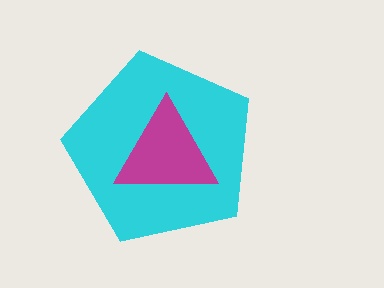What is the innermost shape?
The magenta triangle.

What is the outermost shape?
The cyan pentagon.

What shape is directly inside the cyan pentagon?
The magenta triangle.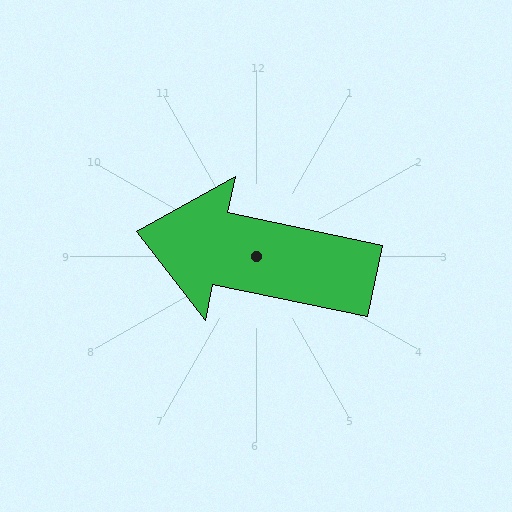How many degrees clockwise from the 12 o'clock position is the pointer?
Approximately 282 degrees.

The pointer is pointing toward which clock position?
Roughly 9 o'clock.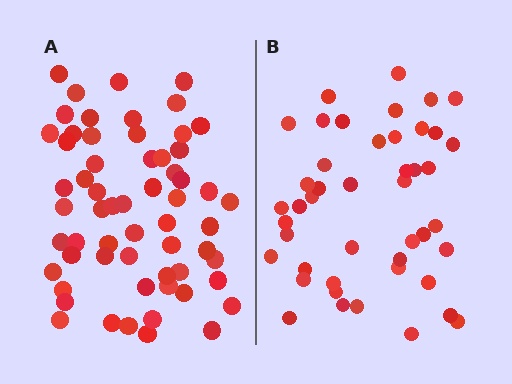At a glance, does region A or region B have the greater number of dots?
Region A (the left region) has more dots.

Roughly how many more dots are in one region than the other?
Region A has approximately 15 more dots than region B.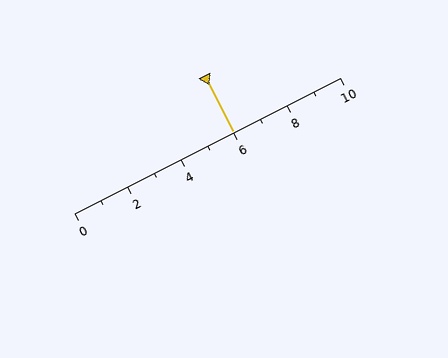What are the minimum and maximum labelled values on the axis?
The axis runs from 0 to 10.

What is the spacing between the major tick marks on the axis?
The major ticks are spaced 2 apart.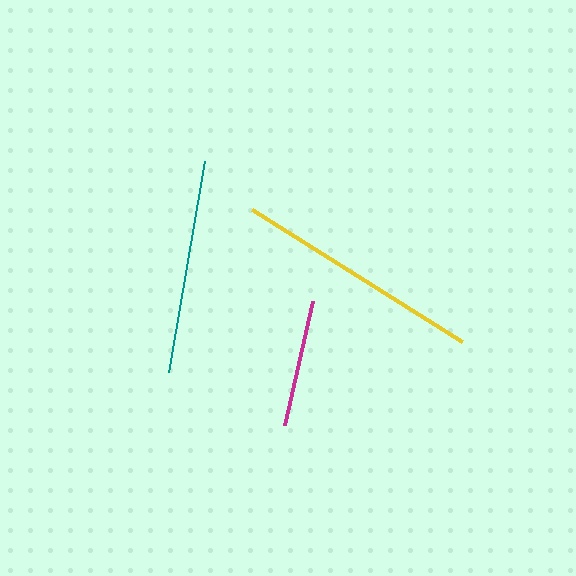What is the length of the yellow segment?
The yellow segment is approximately 248 pixels long.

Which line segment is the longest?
The yellow line is the longest at approximately 248 pixels.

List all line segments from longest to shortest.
From longest to shortest: yellow, teal, magenta.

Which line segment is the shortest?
The magenta line is the shortest at approximately 127 pixels.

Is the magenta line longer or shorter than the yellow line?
The yellow line is longer than the magenta line.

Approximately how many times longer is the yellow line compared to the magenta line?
The yellow line is approximately 2.0 times the length of the magenta line.